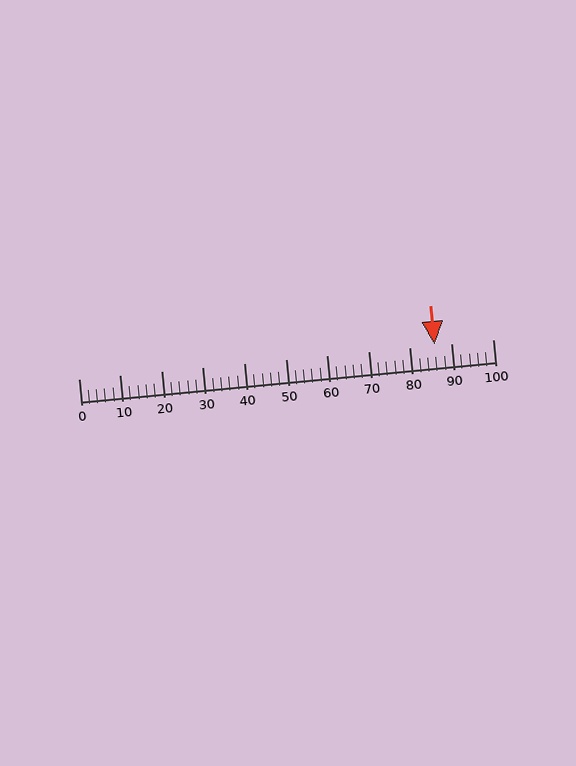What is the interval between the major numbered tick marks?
The major tick marks are spaced 10 units apart.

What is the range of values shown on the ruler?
The ruler shows values from 0 to 100.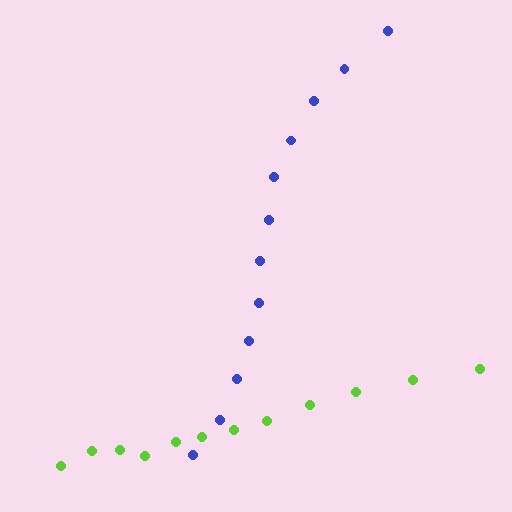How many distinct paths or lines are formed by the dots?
There are 2 distinct paths.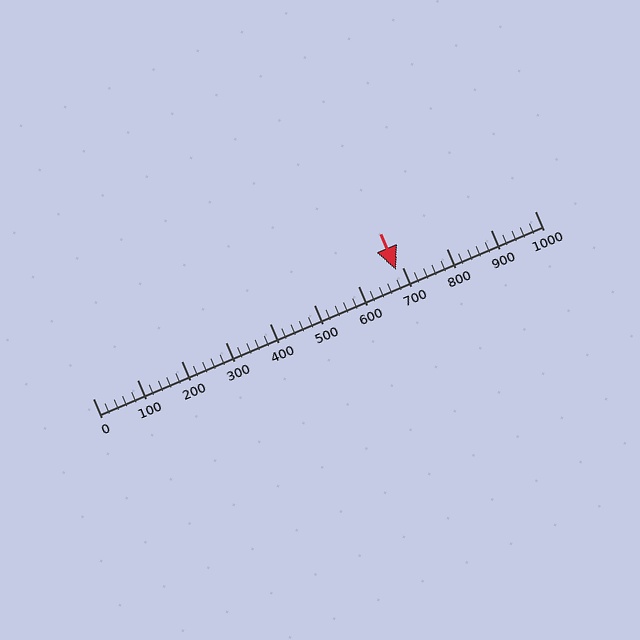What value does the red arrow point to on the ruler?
The red arrow points to approximately 686.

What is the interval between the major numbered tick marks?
The major tick marks are spaced 100 units apart.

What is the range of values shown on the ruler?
The ruler shows values from 0 to 1000.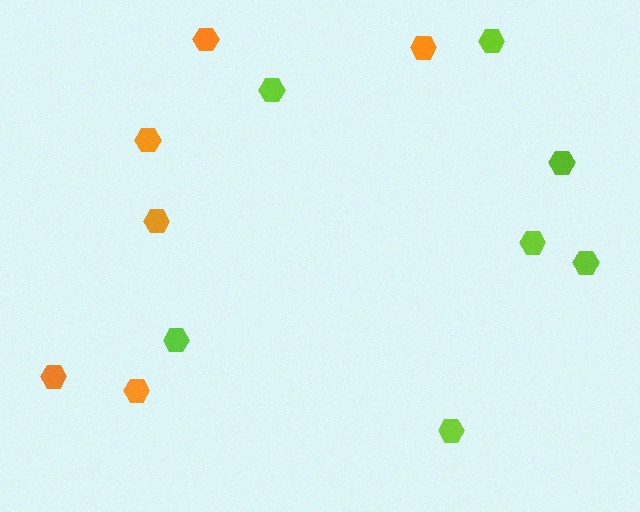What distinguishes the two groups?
There are 2 groups: one group of lime hexagons (7) and one group of orange hexagons (6).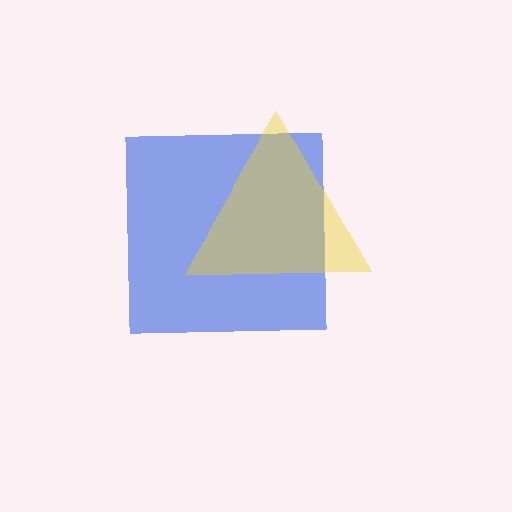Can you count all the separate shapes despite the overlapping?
Yes, there are 2 separate shapes.